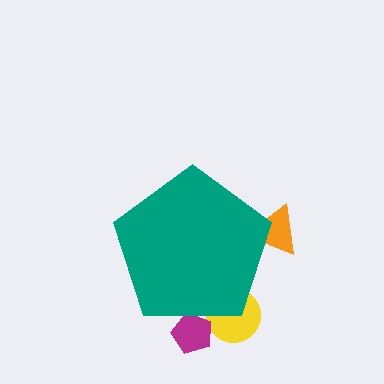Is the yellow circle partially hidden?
Yes, the yellow circle is partially hidden behind the teal pentagon.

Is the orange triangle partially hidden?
Yes, the orange triangle is partially hidden behind the teal pentagon.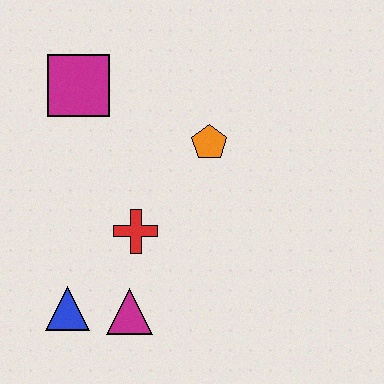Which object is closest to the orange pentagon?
The red cross is closest to the orange pentagon.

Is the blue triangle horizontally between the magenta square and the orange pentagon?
No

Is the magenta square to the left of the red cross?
Yes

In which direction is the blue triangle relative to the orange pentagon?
The blue triangle is below the orange pentagon.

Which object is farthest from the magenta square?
The magenta triangle is farthest from the magenta square.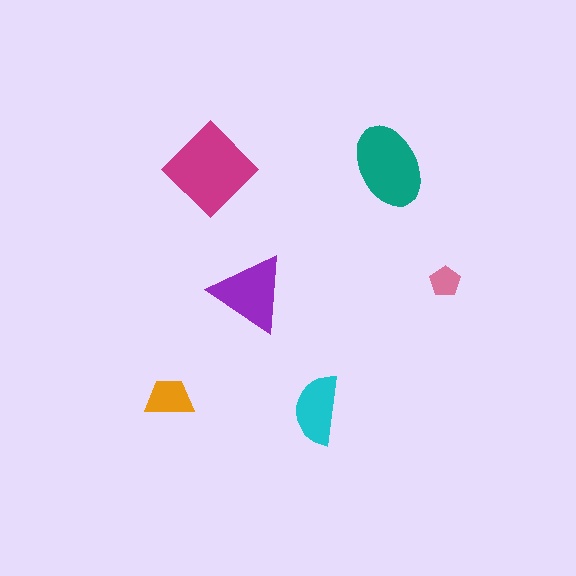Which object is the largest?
The magenta diamond.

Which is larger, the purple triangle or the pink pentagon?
The purple triangle.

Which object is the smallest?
The pink pentagon.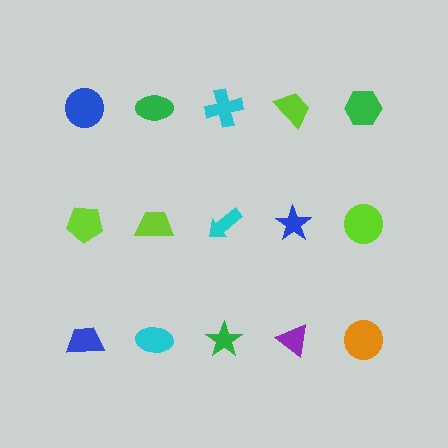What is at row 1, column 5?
A green hexagon.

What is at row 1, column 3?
A cyan cross.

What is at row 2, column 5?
A lime circle.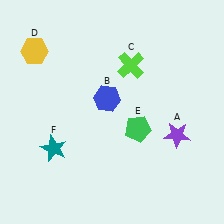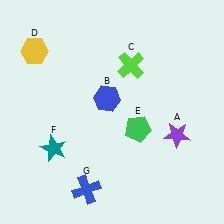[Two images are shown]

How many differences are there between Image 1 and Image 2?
There is 1 difference between the two images.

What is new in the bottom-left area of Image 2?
A blue cross (G) was added in the bottom-left area of Image 2.